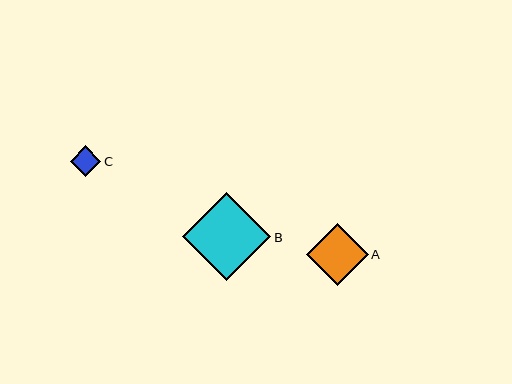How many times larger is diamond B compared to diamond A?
Diamond B is approximately 1.4 times the size of diamond A.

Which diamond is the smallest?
Diamond C is the smallest with a size of approximately 30 pixels.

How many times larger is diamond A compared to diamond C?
Diamond A is approximately 2.0 times the size of diamond C.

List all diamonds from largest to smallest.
From largest to smallest: B, A, C.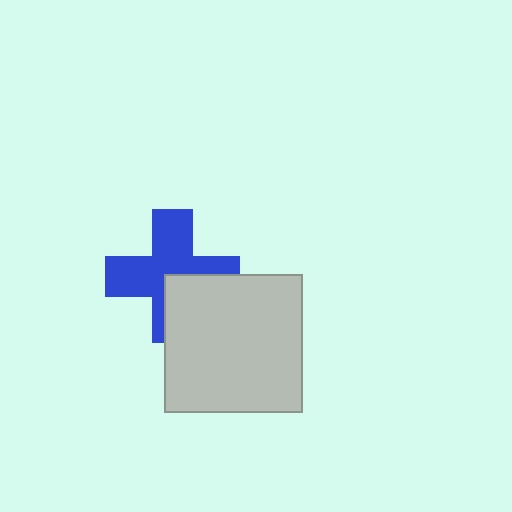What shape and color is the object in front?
The object in front is a light gray square.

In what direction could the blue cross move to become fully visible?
The blue cross could move toward the upper-left. That would shift it out from behind the light gray square entirely.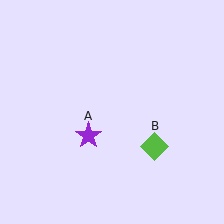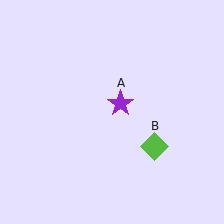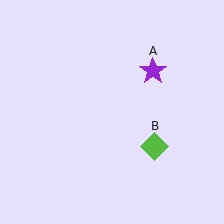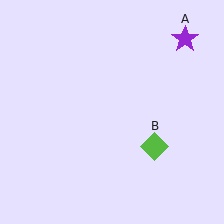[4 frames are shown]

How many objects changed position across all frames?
1 object changed position: purple star (object A).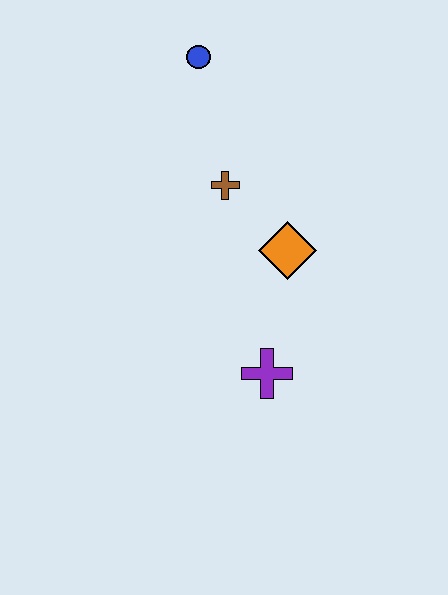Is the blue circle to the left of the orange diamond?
Yes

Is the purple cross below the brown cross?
Yes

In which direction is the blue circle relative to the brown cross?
The blue circle is above the brown cross.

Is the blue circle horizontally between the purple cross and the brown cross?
No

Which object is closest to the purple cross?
The orange diamond is closest to the purple cross.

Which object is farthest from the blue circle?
The purple cross is farthest from the blue circle.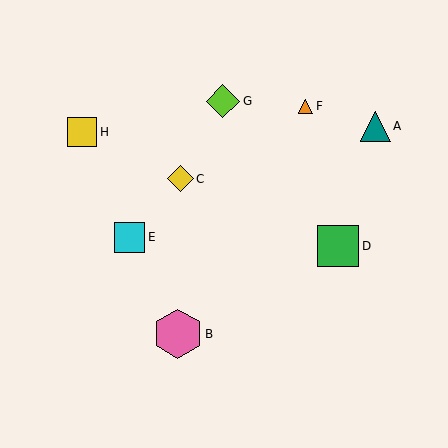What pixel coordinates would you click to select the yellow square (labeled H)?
Click at (82, 132) to select the yellow square H.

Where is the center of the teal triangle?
The center of the teal triangle is at (375, 126).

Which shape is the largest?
The pink hexagon (labeled B) is the largest.